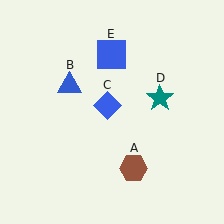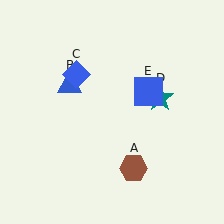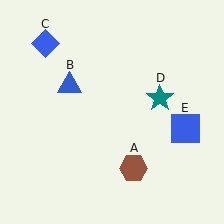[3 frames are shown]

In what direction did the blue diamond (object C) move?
The blue diamond (object C) moved up and to the left.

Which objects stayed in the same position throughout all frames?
Brown hexagon (object A) and blue triangle (object B) and teal star (object D) remained stationary.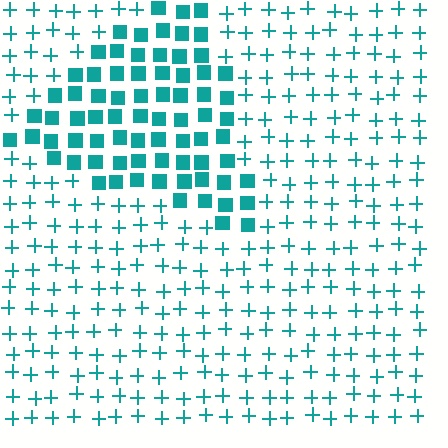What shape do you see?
I see a triangle.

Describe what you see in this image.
The image is filled with small teal elements arranged in a uniform grid. A triangle-shaped region contains squares, while the surrounding area contains plus signs. The boundary is defined purely by the change in element shape.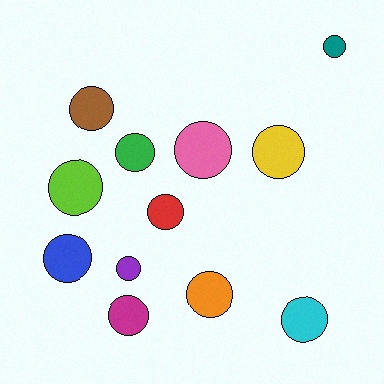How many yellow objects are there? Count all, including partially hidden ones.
There is 1 yellow object.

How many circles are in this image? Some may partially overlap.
There are 12 circles.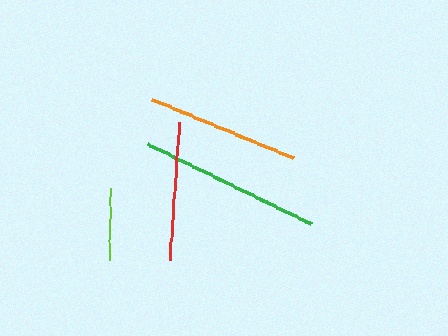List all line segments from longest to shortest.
From longest to shortest: green, orange, red, lime.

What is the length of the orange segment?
The orange segment is approximately 153 pixels long.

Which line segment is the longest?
The green line is the longest at approximately 181 pixels.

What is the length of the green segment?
The green segment is approximately 181 pixels long.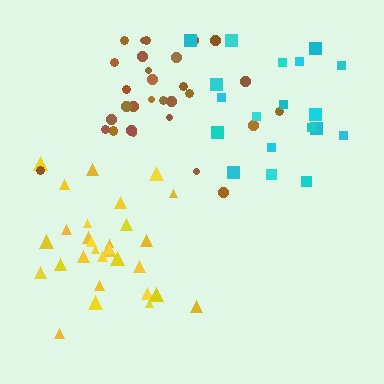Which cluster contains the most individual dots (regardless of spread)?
Brown (31).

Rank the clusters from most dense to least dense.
yellow, cyan, brown.